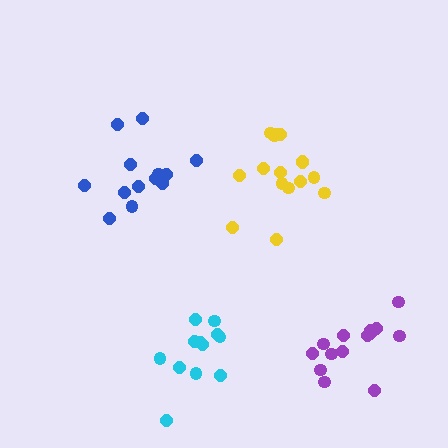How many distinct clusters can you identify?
There are 4 distinct clusters.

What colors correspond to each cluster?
The clusters are colored: purple, yellow, blue, cyan.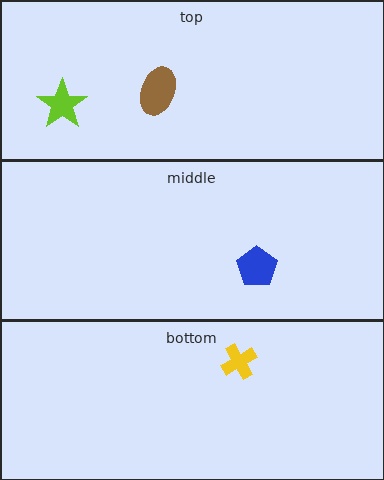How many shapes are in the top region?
2.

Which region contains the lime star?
The top region.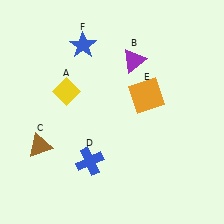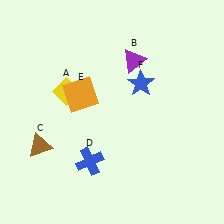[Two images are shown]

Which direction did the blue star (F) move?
The blue star (F) moved right.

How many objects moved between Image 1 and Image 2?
2 objects moved between the two images.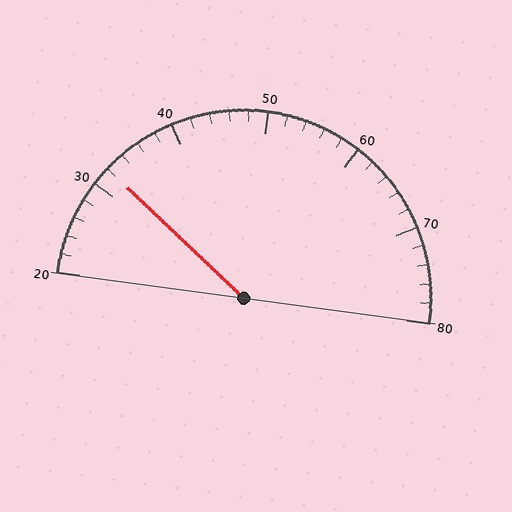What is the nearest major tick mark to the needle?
The nearest major tick mark is 30.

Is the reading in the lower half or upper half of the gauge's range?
The reading is in the lower half of the range (20 to 80).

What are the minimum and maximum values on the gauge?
The gauge ranges from 20 to 80.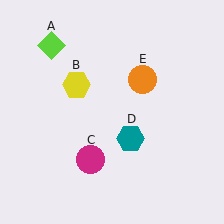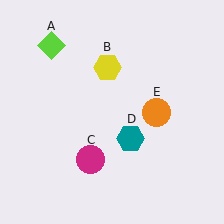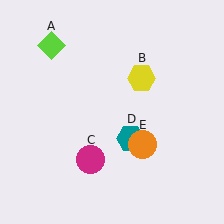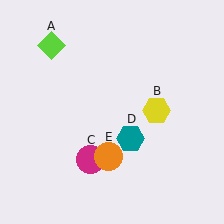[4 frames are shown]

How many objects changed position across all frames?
2 objects changed position: yellow hexagon (object B), orange circle (object E).